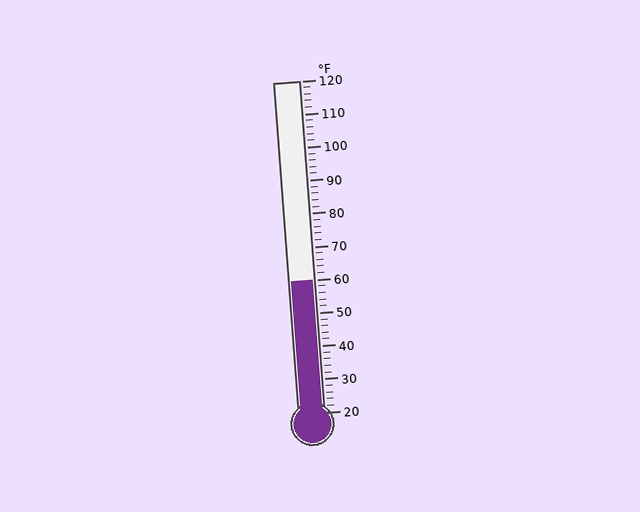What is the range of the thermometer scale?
The thermometer scale ranges from 20°F to 120°F.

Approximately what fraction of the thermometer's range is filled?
The thermometer is filled to approximately 40% of its range.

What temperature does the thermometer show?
The thermometer shows approximately 60°F.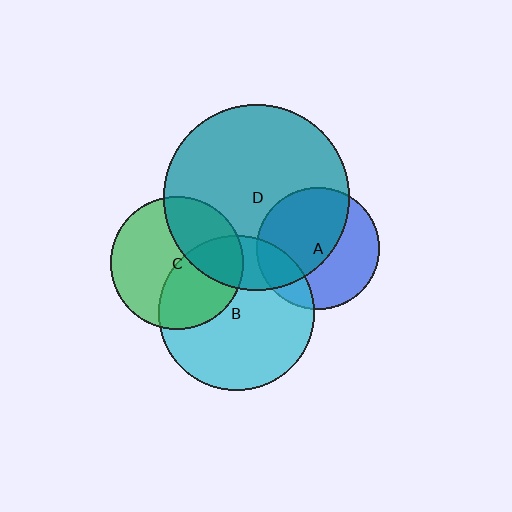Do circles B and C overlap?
Yes.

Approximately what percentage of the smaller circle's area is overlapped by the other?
Approximately 40%.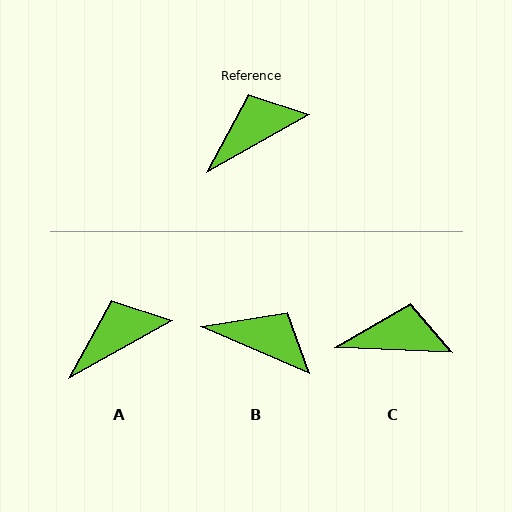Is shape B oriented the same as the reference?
No, it is off by about 52 degrees.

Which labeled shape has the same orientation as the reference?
A.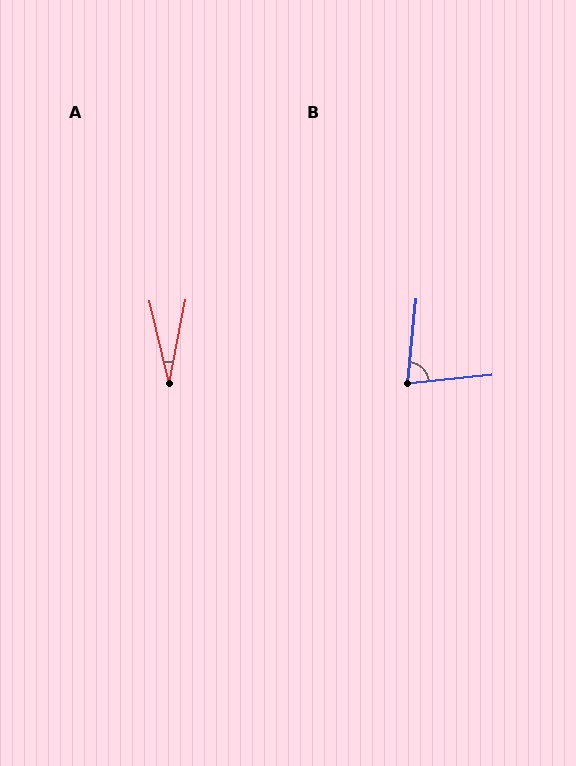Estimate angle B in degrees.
Approximately 78 degrees.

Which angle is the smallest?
A, at approximately 24 degrees.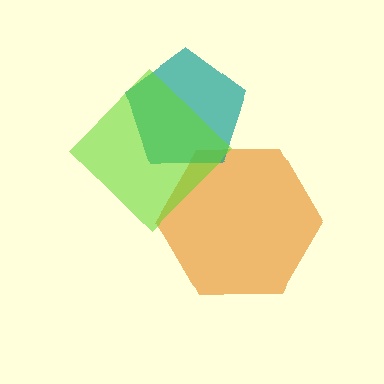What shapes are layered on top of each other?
The layered shapes are: an orange hexagon, a teal pentagon, a lime diamond.